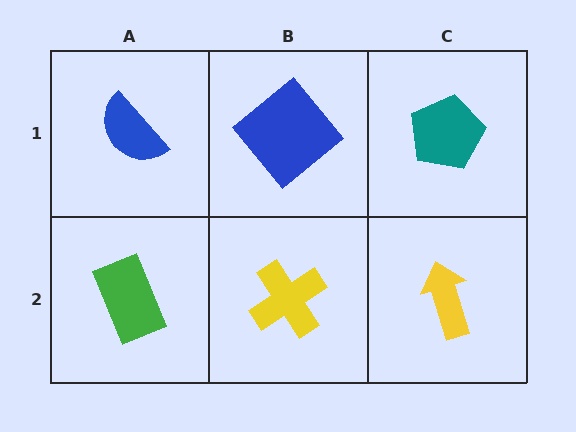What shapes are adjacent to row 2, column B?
A blue diamond (row 1, column B), a green rectangle (row 2, column A), a yellow arrow (row 2, column C).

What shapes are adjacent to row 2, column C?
A teal pentagon (row 1, column C), a yellow cross (row 2, column B).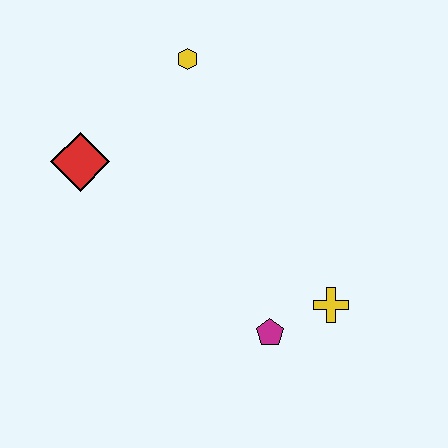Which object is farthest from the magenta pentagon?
The yellow hexagon is farthest from the magenta pentagon.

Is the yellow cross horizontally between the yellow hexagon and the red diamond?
No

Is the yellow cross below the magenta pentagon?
No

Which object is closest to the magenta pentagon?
The yellow cross is closest to the magenta pentagon.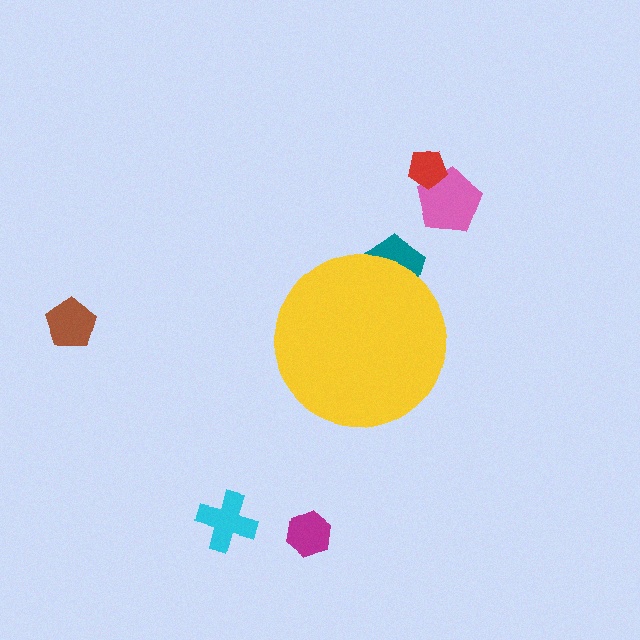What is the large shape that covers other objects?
A yellow circle.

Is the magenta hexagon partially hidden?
No, the magenta hexagon is fully visible.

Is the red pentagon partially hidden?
No, the red pentagon is fully visible.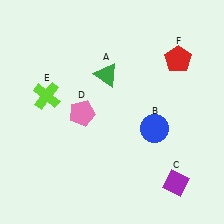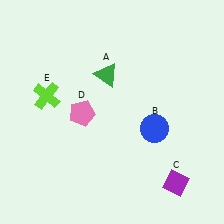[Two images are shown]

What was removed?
The red pentagon (F) was removed in Image 2.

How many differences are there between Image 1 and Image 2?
There is 1 difference between the two images.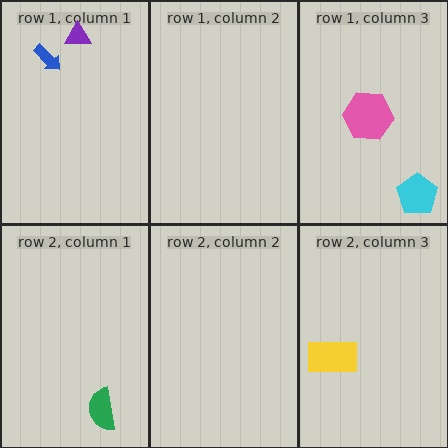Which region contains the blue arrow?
The row 1, column 1 region.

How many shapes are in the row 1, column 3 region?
2.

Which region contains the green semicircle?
The row 2, column 1 region.